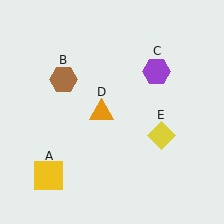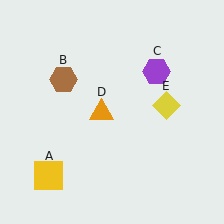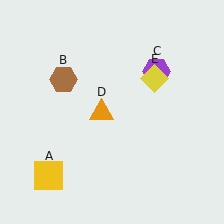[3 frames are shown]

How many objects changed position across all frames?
1 object changed position: yellow diamond (object E).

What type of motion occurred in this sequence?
The yellow diamond (object E) rotated counterclockwise around the center of the scene.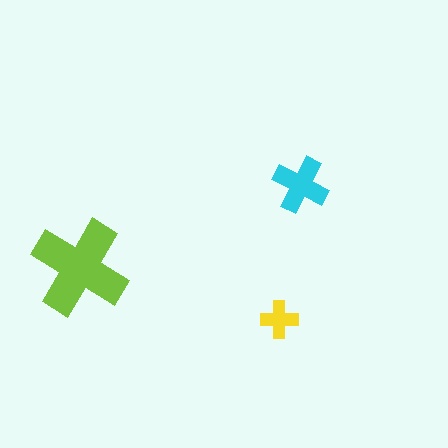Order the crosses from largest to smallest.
the lime one, the cyan one, the yellow one.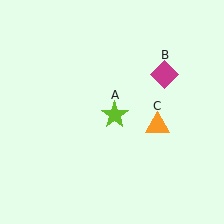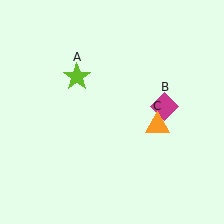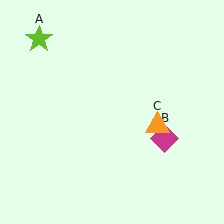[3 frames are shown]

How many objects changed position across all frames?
2 objects changed position: lime star (object A), magenta diamond (object B).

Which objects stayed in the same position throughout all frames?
Orange triangle (object C) remained stationary.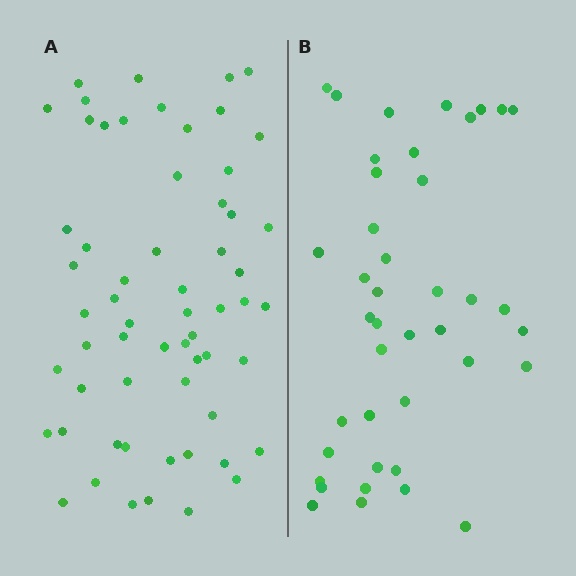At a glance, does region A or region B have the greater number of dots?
Region A (the left region) has more dots.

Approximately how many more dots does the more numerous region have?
Region A has approximately 20 more dots than region B.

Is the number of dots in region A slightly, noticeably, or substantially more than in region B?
Region A has substantially more. The ratio is roughly 1.5 to 1.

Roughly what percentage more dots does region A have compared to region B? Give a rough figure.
About 45% more.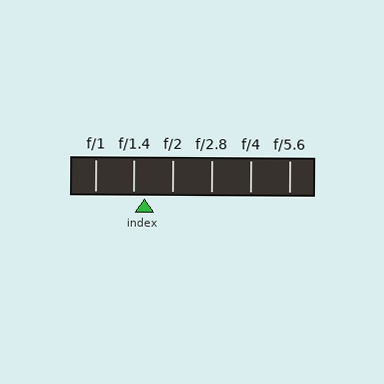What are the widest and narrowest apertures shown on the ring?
The widest aperture shown is f/1 and the narrowest is f/5.6.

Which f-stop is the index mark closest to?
The index mark is closest to f/1.4.